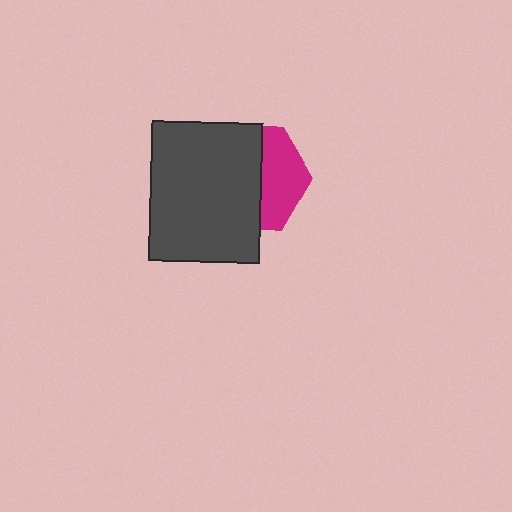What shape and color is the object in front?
The object in front is a dark gray rectangle.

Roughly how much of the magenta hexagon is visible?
A small part of it is visible (roughly 41%).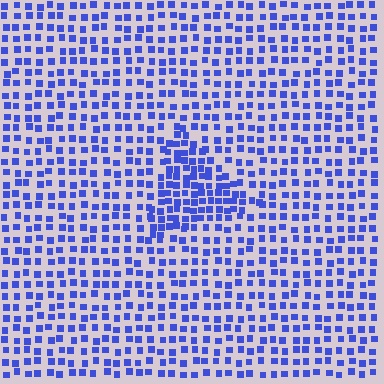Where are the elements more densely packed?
The elements are more densely packed inside the triangle boundary.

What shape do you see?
I see a triangle.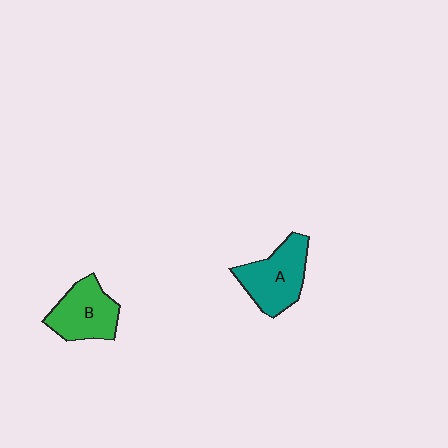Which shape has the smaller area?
Shape B (green).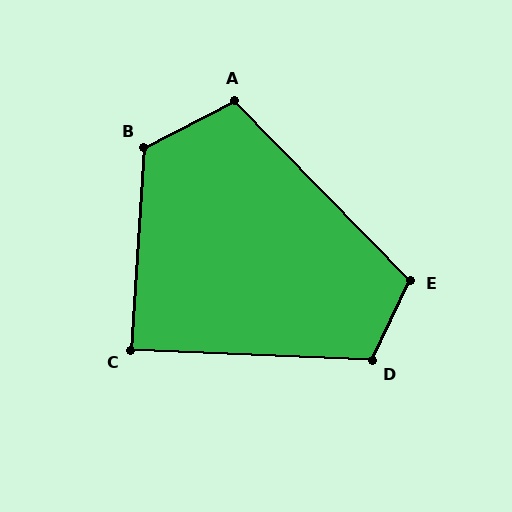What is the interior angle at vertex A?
Approximately 108 degrees (obtuse).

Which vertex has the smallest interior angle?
C, at approximately 89 degrees.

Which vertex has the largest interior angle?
B, at approximately 120 degrees.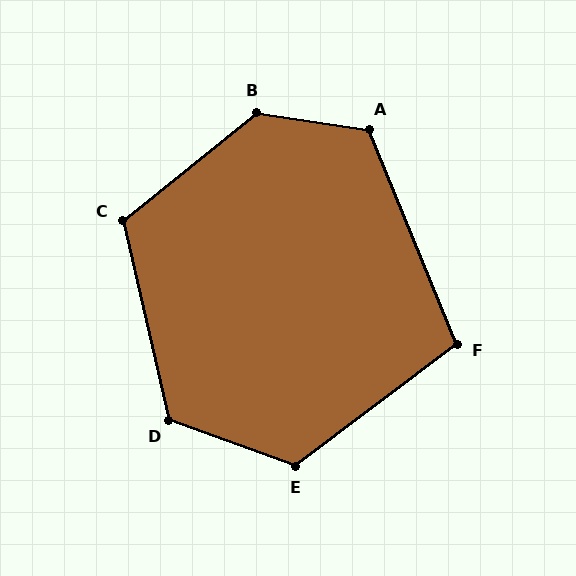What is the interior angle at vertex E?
Approximately 123 degrees (obtuse).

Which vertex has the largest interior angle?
B, at approximately 132 degrees.